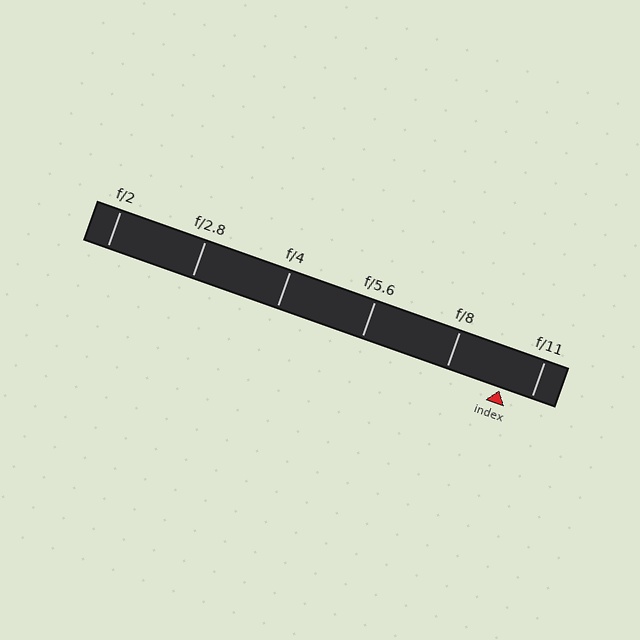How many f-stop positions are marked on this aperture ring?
There are 6 f-stop positions marked.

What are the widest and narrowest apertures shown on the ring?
The widest aperture shown is f/2 and the narrowest is f/11.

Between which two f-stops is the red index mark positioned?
The index mark is between f/8 and f/11.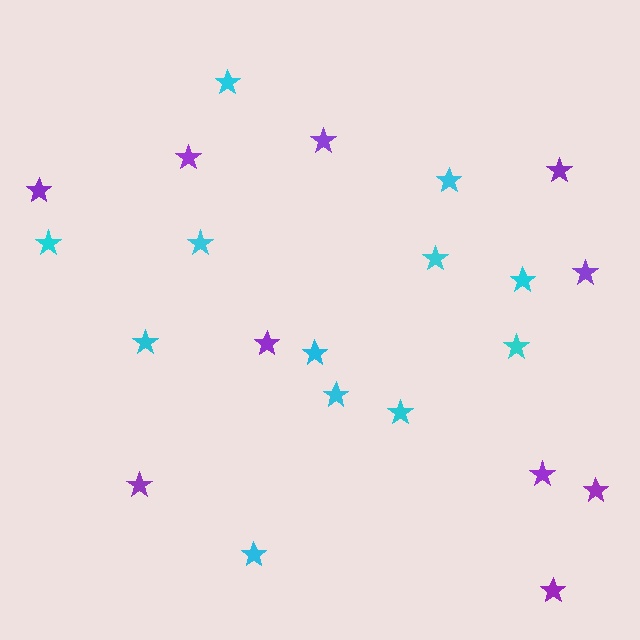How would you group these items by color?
There are 2 groups: one group of cyan stars (12) and one group of purple stars (10).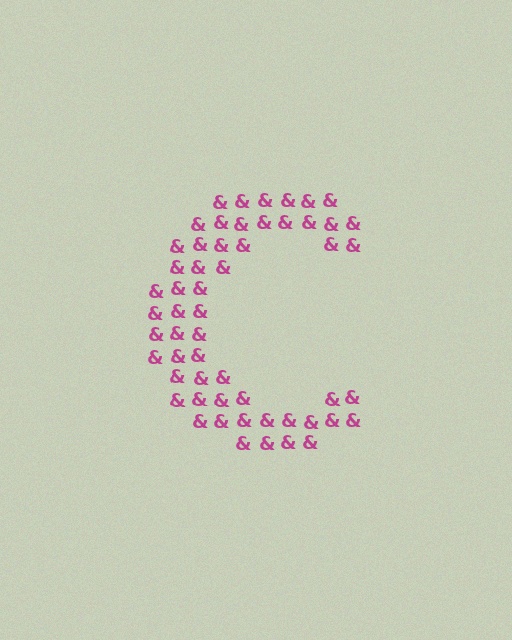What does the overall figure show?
The overall figure shows the letter C.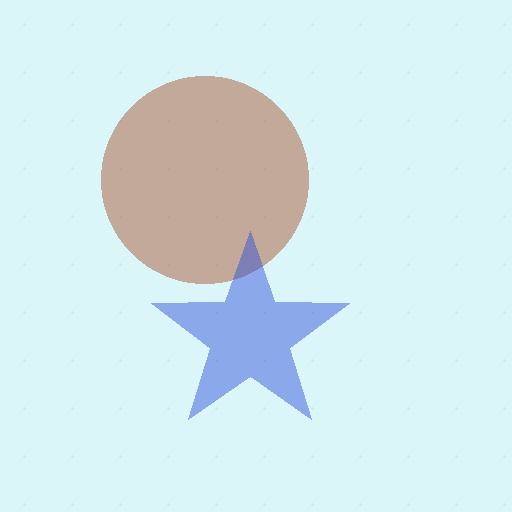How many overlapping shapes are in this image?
There are 2 overlapping shapes in the image.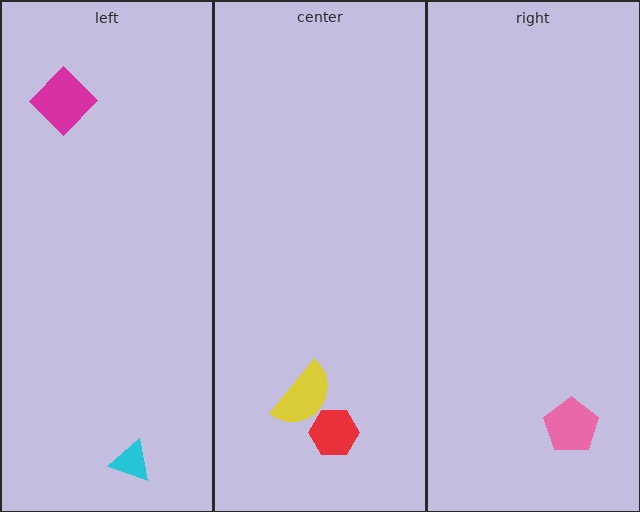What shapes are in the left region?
The cyan triangle, the magenta diamond.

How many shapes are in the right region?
1.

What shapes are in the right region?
The pink pentagon.